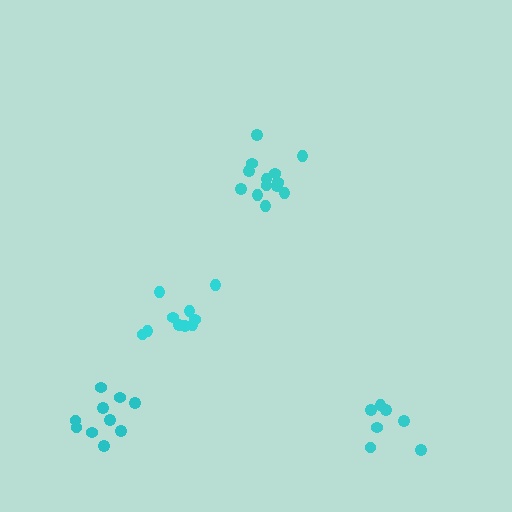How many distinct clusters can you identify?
There are 4 distinct clusters.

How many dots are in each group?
Group 1: 10 dots, Group 2: 10 dots, Group 3: 13 dots, Group 4: 7 dots (40 total).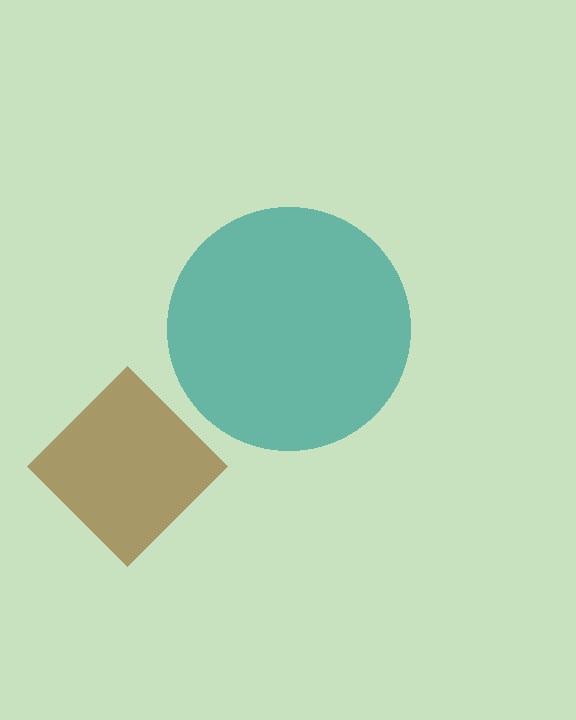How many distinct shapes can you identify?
There are 2 distinct shapes: a brown diamond, a teal circle.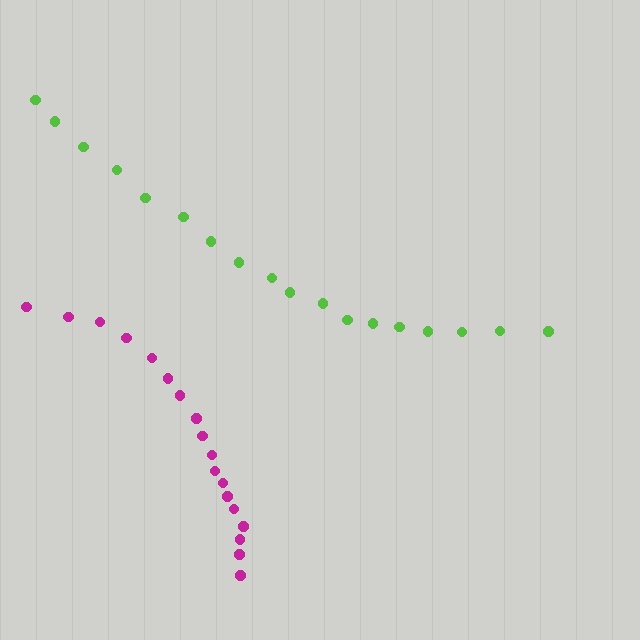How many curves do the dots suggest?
There are 2 distinct paths.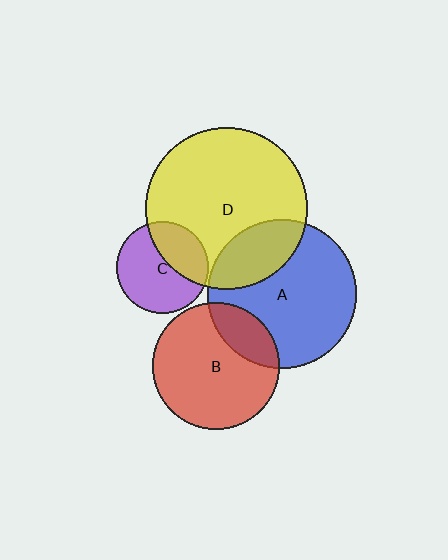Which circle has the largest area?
Circle D (yellow).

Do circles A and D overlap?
Yes.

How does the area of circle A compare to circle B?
Approximately 1.4 times.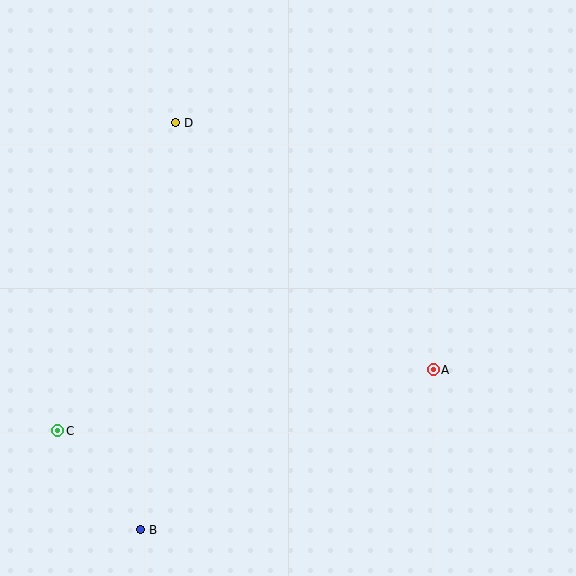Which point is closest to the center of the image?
Point A at (433, 370) is closest to the center.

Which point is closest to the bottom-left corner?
Point B is closest to the bottom-left corner.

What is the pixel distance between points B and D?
The distance between B and D is 408 pixels.